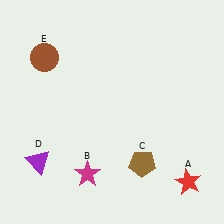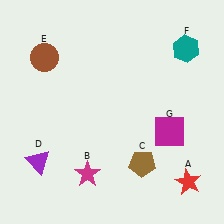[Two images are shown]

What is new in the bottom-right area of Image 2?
A magenta square (G) was added in the bottom-right area of Image 2.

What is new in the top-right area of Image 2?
A teal hexagon (F) was added in the top-right area of Image 2.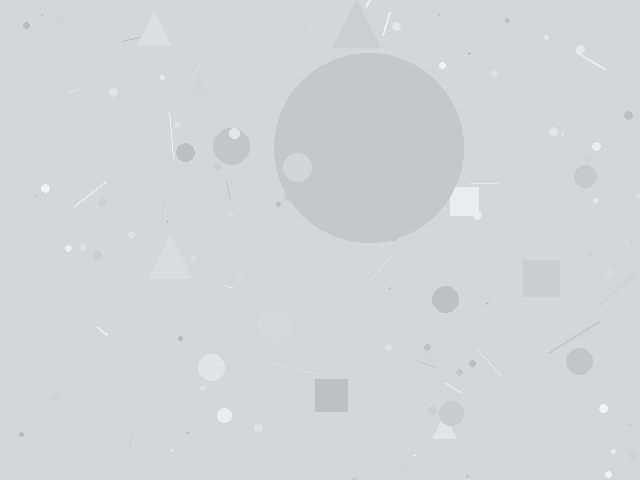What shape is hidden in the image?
A circle is hidden in the image.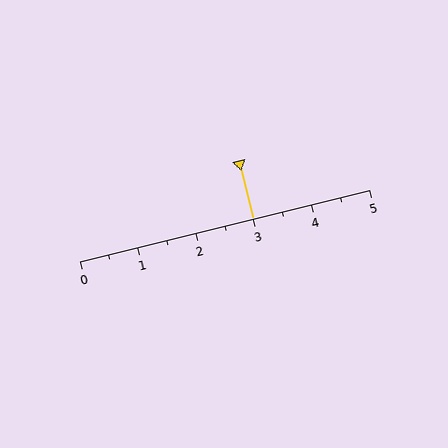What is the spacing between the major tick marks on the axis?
The major ticks are spaced 1 apart.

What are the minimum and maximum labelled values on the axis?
The axis runs from 0 to 5.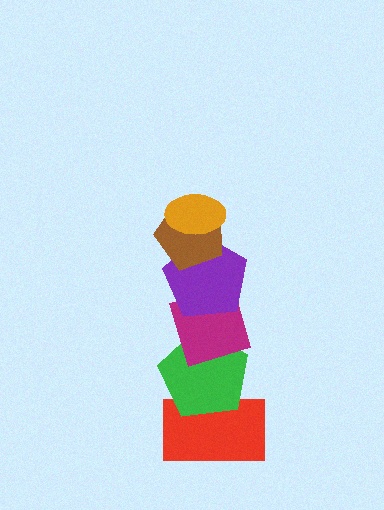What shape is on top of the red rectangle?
The green pentagon is on top of the red rectangle.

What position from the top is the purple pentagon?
The purple pentagon is 3rd from the top.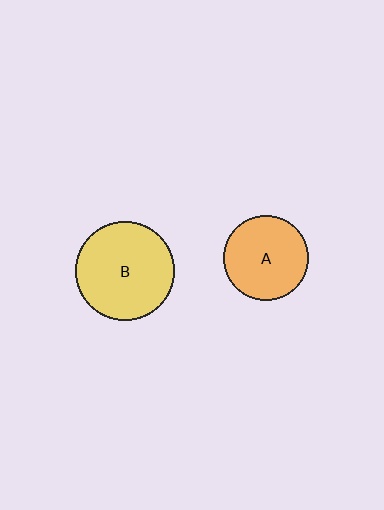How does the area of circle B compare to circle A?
Approximately 1.4 times.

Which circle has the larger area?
Circle B (yellow).